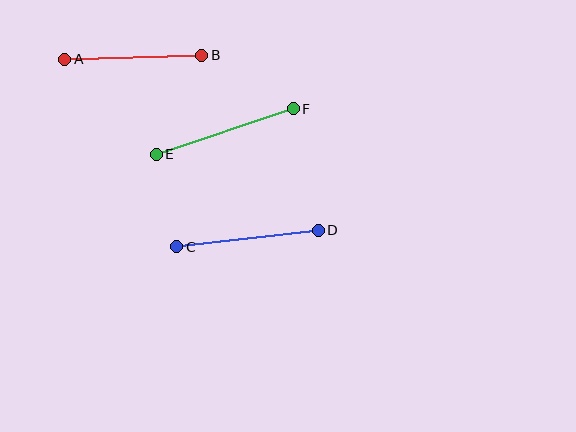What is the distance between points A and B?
The distance is approximately 137 pixels.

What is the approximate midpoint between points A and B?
The midpoint is at approximately (133, 57) pixels.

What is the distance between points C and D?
The distance is approximately 142 pixels.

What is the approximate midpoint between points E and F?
The midpoint is at approximately (225, 131) pixels.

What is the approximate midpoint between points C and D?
The midpoint is at approximately (247, 238) pixels.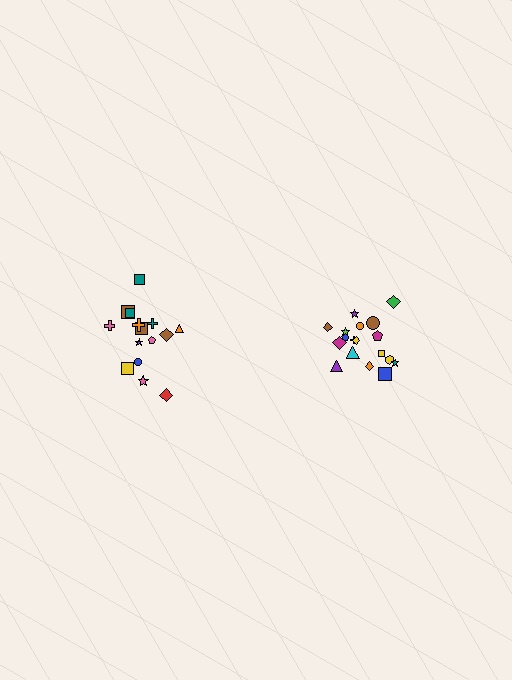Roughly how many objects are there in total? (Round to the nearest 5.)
Roughly 35 objects in total.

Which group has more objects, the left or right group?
The right group.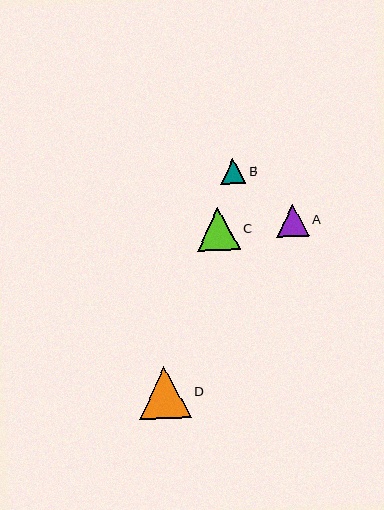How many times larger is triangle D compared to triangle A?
Triangle D is approximately 1.6 times the size of triangle A.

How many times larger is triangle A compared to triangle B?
Triangle A is approximately 1.3 times the size of triangle B.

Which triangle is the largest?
Triangle D is the largest with a size of approximately 52 pixels.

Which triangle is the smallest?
Triangle B is the smallest with a size of approximately 25 pixels.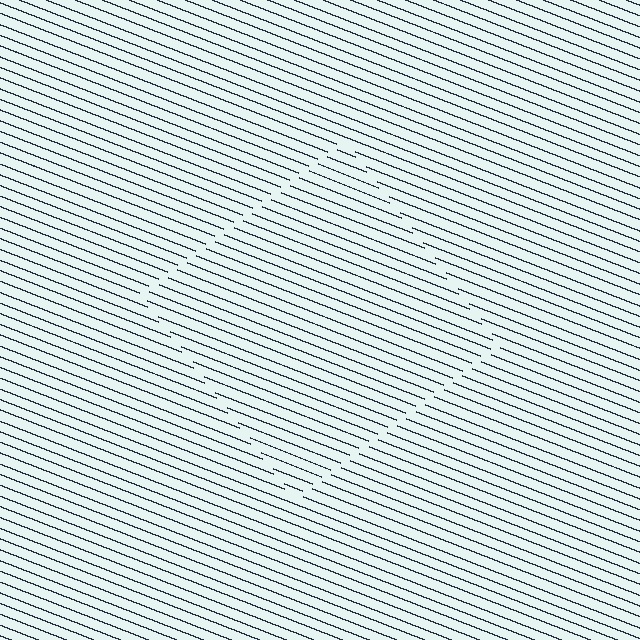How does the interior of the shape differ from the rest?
The interior of the shape contains the same grating, shifted by half a period — the contour is defined by the phase discontinuity where line-ends from the inner and outer gratings abut.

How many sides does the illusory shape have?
4 sides — the line-ends trace a square.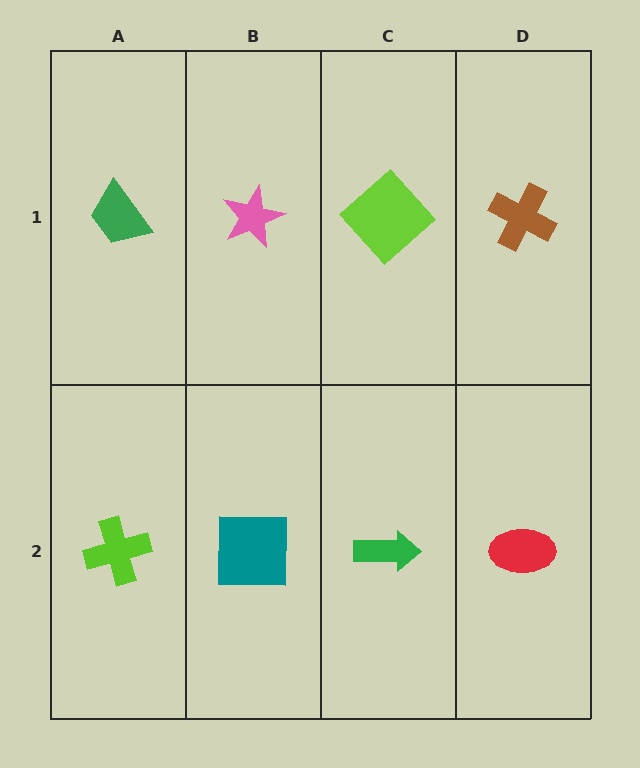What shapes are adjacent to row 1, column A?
A lime cross (row 2, column A), a pink star (row 1, column B).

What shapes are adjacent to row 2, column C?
A lime diamond (row 1, column C), a teal square (row 2, column B), a red ellipse (row 2, column D).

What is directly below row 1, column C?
A green arrow.